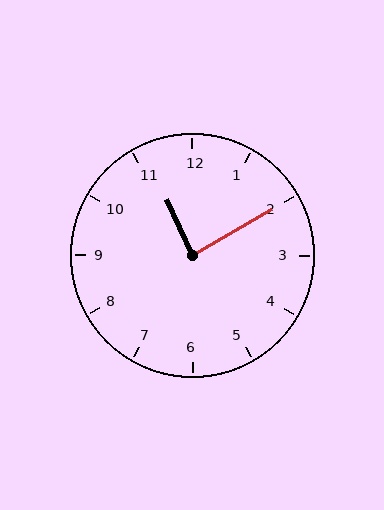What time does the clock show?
11:10.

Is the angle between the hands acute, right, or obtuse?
It is right.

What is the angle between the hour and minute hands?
Approximately 85 degrees.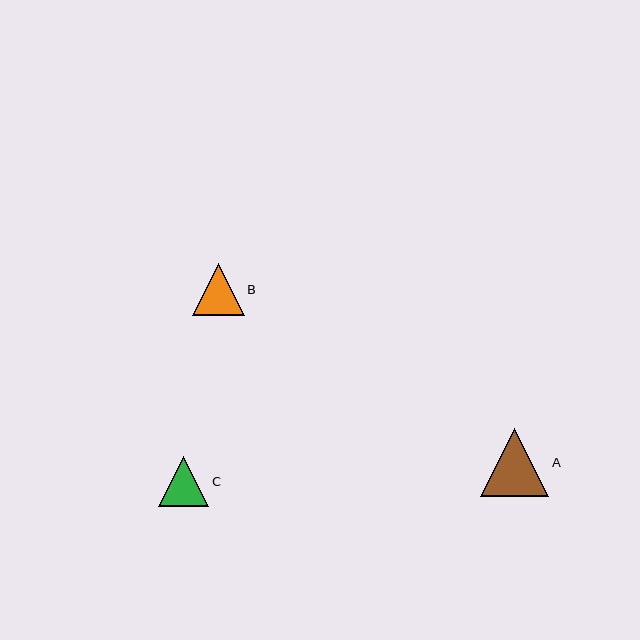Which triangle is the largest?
Triangle A is the largest with a size of approximately 68 pixels.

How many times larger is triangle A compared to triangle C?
Triangle A is approximately 1.4 times the size of triangle C.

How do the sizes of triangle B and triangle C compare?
Triangle B and triangle C are approximately the same size.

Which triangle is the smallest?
Triangle C is the smallest with a size of approximately 50 pixels.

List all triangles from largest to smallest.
From largest to smallest: A, B, C.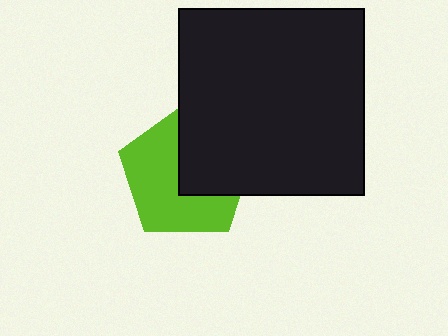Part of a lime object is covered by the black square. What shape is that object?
It is a pentagon.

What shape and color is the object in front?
The object in front is a black square.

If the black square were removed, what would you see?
You would see the complete lime pentagon.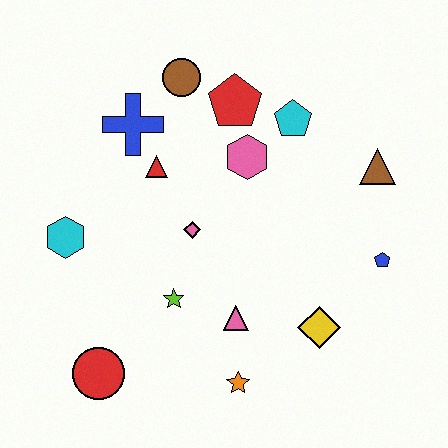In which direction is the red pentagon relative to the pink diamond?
The red pentagon is above the pink diamond.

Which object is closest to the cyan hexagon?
The red triangle is closest to the cyan hexagon.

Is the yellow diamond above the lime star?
No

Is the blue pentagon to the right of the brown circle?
Yes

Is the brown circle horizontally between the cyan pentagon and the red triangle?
Yes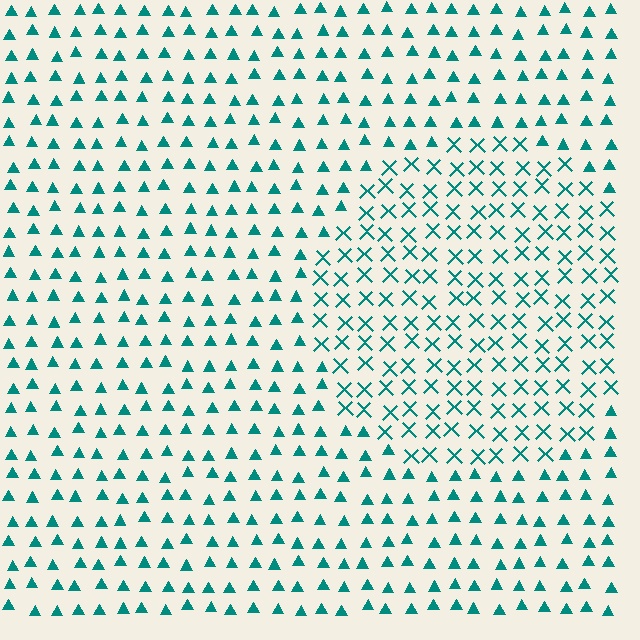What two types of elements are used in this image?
The image uses X marks inside the circle region and triangles outside it.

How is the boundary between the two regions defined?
The boundary is defined by a change in element shape: X marks inside vs. triangles outside. All elements share the same color and spacing.